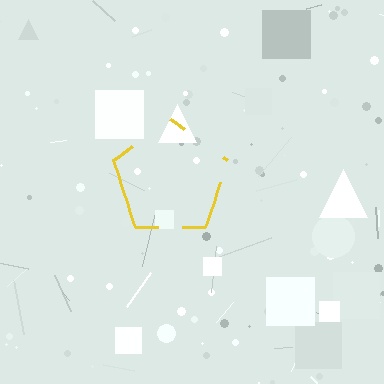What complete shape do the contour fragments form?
The contour fragments form a pentagon.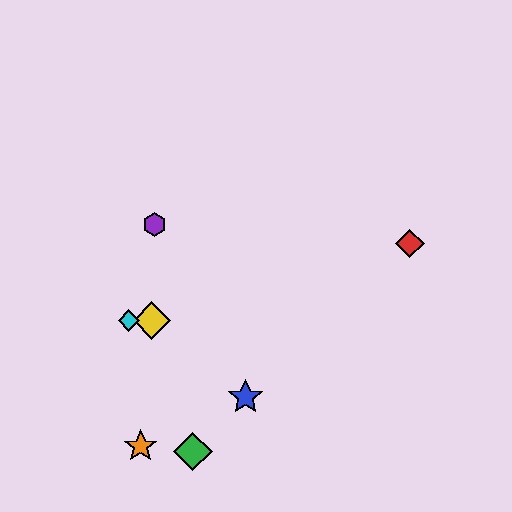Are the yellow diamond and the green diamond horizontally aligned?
No, the yellow diamond is at y≈320 and the green diamond is at y≈451.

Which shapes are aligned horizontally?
The yellow diamond, the cyan diamond are aligned horizontally.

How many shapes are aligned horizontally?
2 shapes (the yellow diamond, the cyan diamond) are aligned horizontally.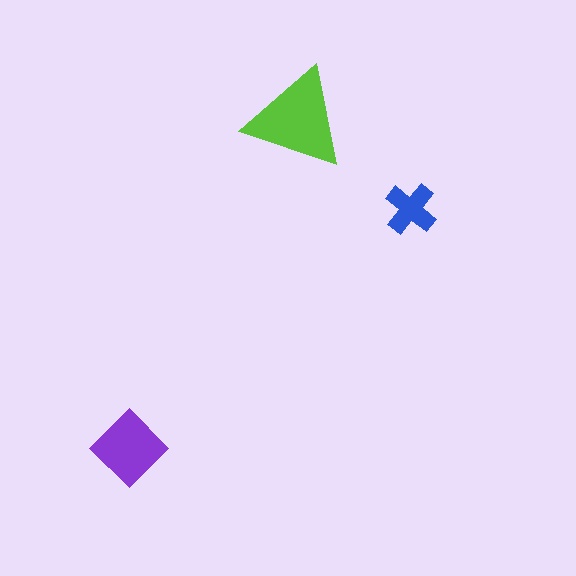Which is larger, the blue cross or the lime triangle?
The lime triangle.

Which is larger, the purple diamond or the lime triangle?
The lime triangle.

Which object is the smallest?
The blue cross.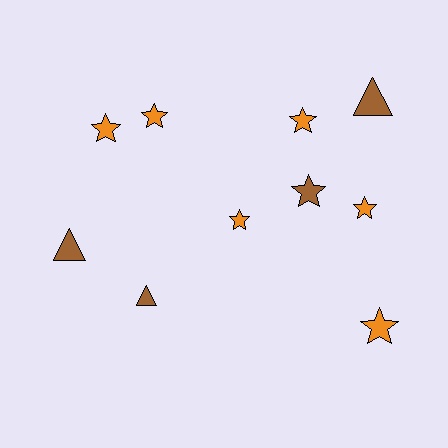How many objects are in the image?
There are 10 objects.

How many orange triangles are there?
There are no orange triangles.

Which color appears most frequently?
Orange, with 6 objects.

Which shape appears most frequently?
Star, with 7 objects.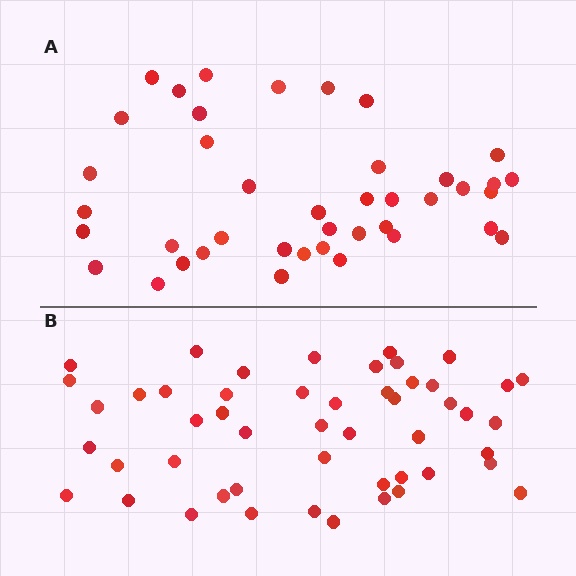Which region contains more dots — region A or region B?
Region B (the bottom region) has more dots.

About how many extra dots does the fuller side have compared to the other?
Region B has roughly 8 or so more dots than region A.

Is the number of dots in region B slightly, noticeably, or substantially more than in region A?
Region B has only slightly more — the two regions are fairly close. The ratio is roughly 1.2 to 1.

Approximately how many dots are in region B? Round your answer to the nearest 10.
About 50 dots.